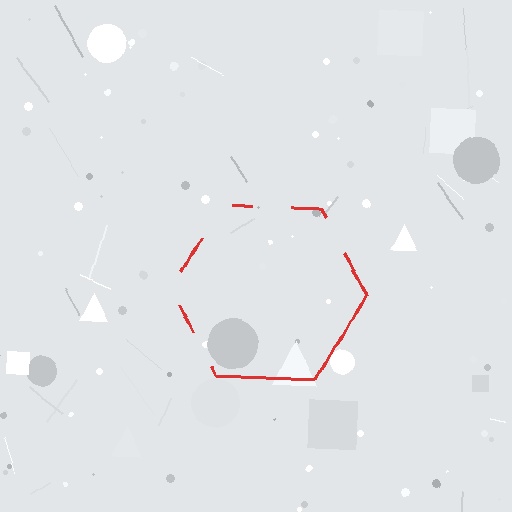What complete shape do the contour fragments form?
The contour fragments form a hexagon.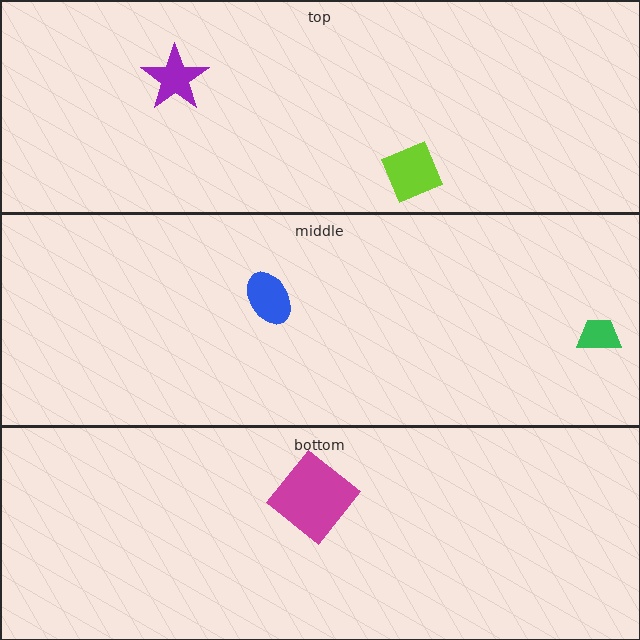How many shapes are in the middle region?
2.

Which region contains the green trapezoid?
The middle region.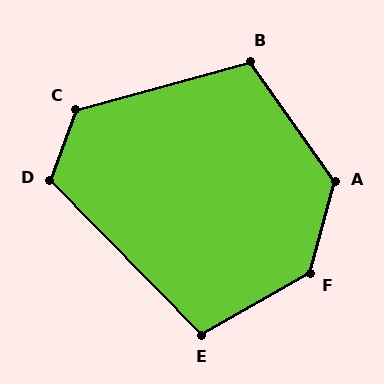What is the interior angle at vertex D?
Approximately 116 degrees (obtuse).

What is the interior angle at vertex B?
Approximately 110 degrees (obtuse).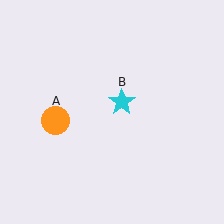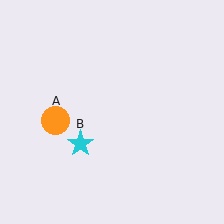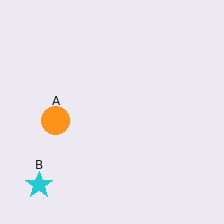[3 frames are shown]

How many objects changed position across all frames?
1 object changed position: cyan star (object B).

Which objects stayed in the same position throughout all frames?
Orange circle (object A) remained stationary.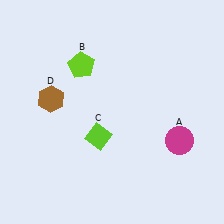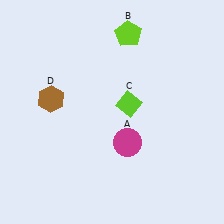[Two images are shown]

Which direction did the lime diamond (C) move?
The lime diamond (C) moved up.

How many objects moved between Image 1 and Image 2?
3 objects moved between the two images.